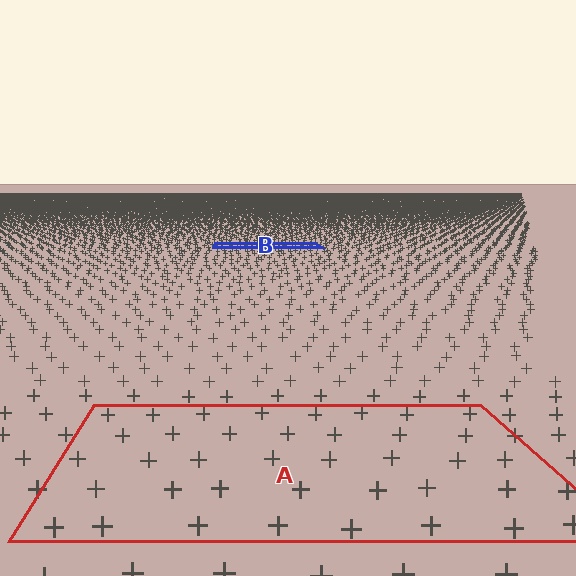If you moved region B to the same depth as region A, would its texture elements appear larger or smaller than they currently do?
They would appear larger. At a closer depth, the same texture elements are projected at a bigger on-screen size.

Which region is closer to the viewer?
Region A is closer. The texture elements there are larger and more spread out.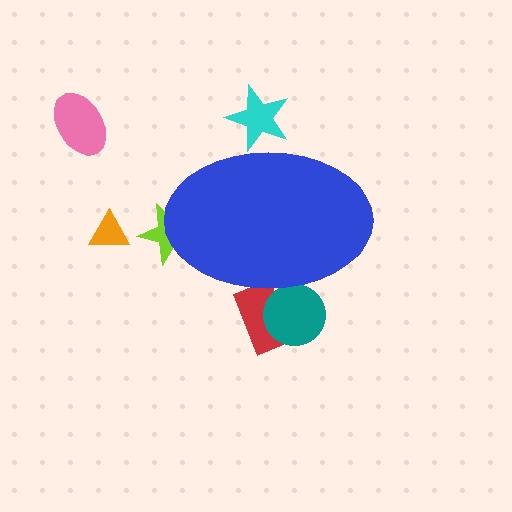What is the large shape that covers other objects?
A blue ellipse.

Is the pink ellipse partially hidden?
No, the pink ellipse is fully visible.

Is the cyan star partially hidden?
Yes, the cyan star is partially hidden behind the blue ellipse.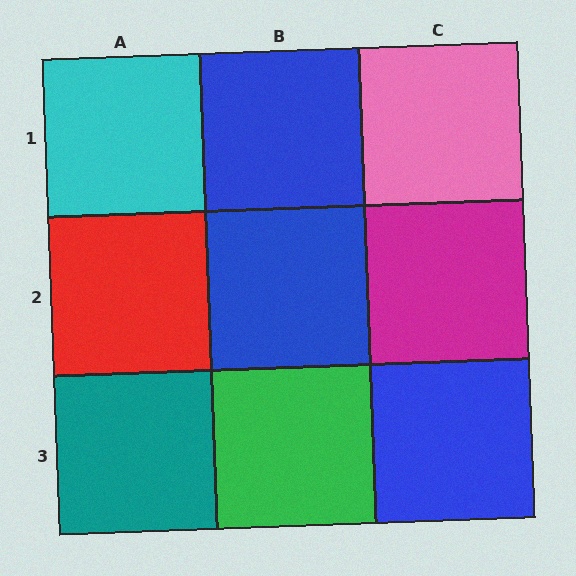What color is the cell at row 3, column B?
Green.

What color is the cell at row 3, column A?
Teal.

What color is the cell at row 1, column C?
Pink.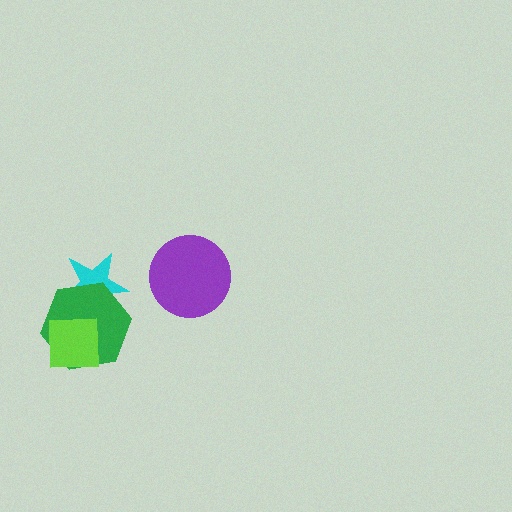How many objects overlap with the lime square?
2 objects overlap with the lime square.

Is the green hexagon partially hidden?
Yes, it is partially covered by another shape.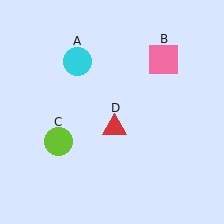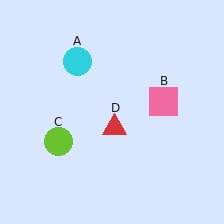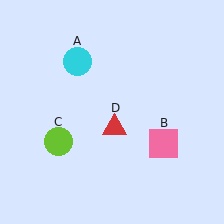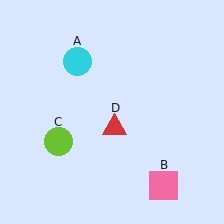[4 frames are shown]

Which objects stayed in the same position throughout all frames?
Cyan circle (object A) and lime circle (object C) and red triangle (object D) remained stationary.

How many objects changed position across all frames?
1 object changed position: pink square (object B).